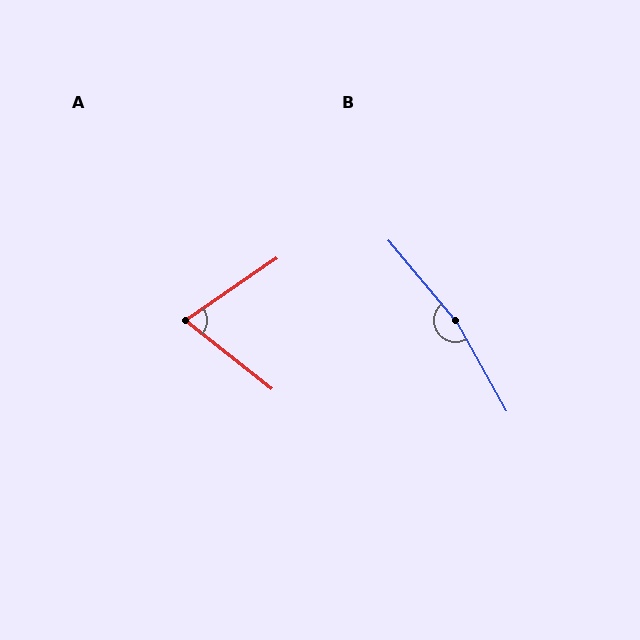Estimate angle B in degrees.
Approximately 169 degrees.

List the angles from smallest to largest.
A (73°), B (169°).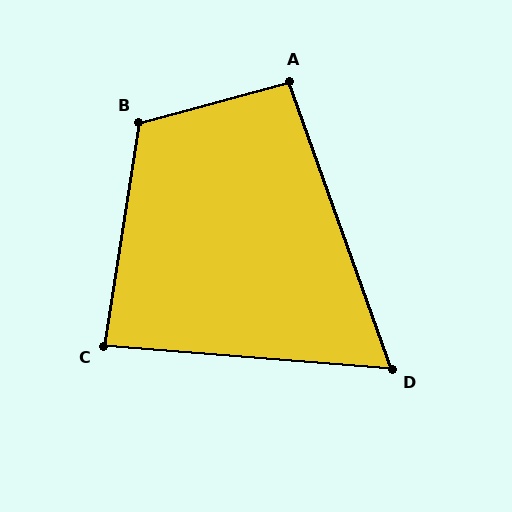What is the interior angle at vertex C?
Approximately 85 degrees (approximately right).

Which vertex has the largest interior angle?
B, at approximately 114 degrees.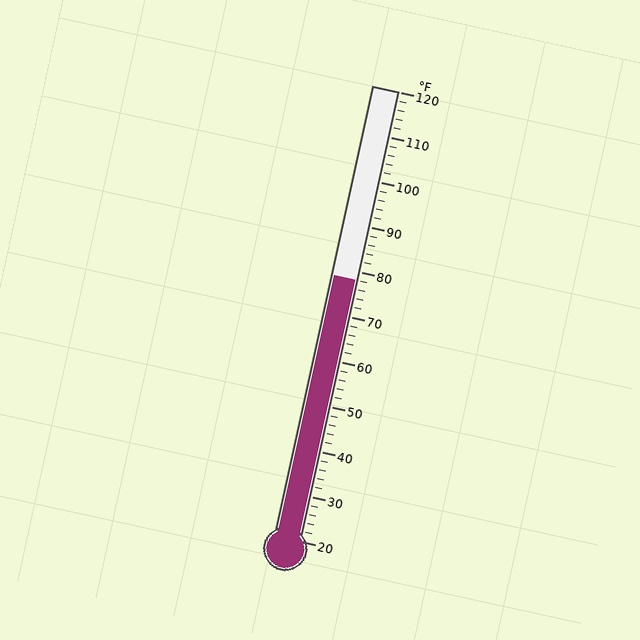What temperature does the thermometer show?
The thermometer shows approximately 78°F.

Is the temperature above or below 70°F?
The temperature is above 70°F.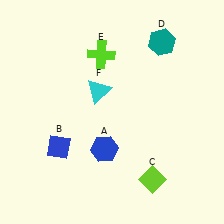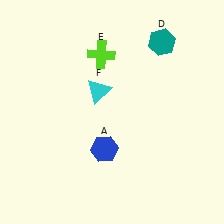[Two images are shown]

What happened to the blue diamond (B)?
The blue diamond (B) was removed in Image 2. It was in the bottom-left area of Image 1.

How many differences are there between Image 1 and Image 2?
There are 2 differences between the two images.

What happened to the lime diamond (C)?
The lime diamond (C) was removed in Image 2. It was in the bottom-right area of Image 1.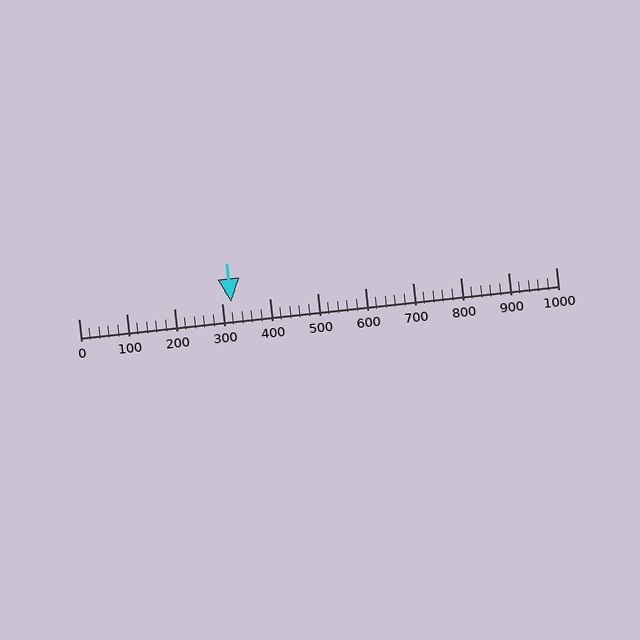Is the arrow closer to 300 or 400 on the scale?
The arrow is closer to 300.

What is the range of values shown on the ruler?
The ruler shows values from 0 to 1000.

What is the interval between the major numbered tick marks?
The major tick marks are spaced 100 units apart.